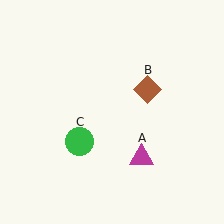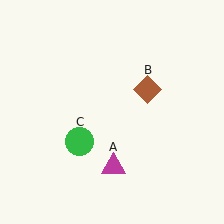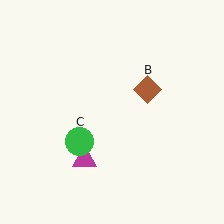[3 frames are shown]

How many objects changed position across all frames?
1 object changed position: magenta triangle (object A).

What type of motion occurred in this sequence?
The magenta triangle (object A) rotated clockwise around the center of the scene.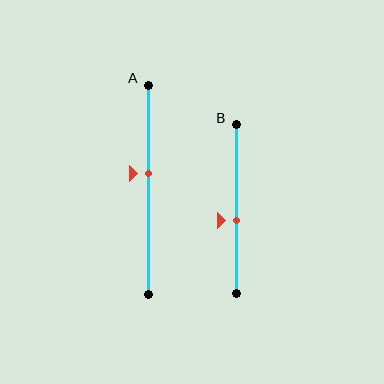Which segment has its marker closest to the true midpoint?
Segment B has its marker closest to the true midpoint.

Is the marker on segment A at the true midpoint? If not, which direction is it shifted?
No, the marker on segment A is shifted upward by about 8% of the segment length.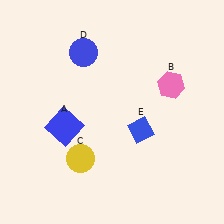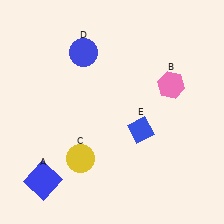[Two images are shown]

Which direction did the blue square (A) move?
The blue square (A) moved down.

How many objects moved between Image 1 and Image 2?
1 object moved between the two images.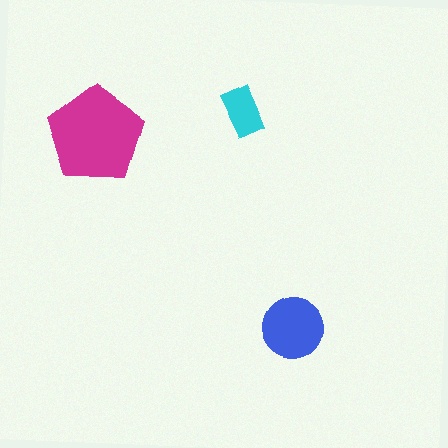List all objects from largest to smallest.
The magenta pentagon, the blue circle, the cyan rectangle.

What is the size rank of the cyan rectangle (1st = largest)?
3rd.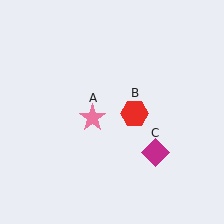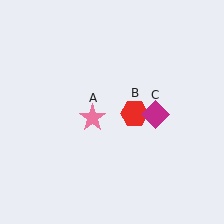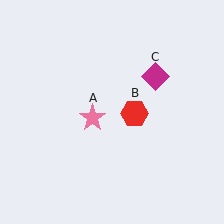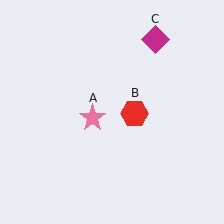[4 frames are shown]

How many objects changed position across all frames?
1 object changed position: magenta diamond (object C).